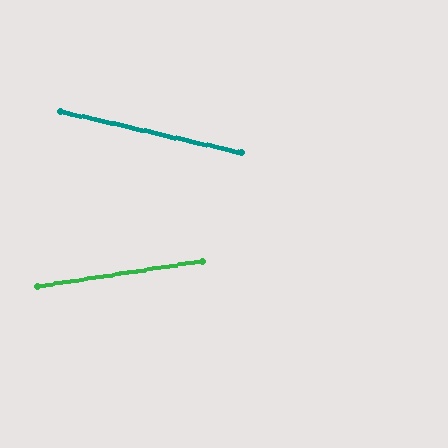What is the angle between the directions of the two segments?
Approximately 22 degrees.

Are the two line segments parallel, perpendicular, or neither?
Neither parallel nor perpendicular — they differ by about 22°.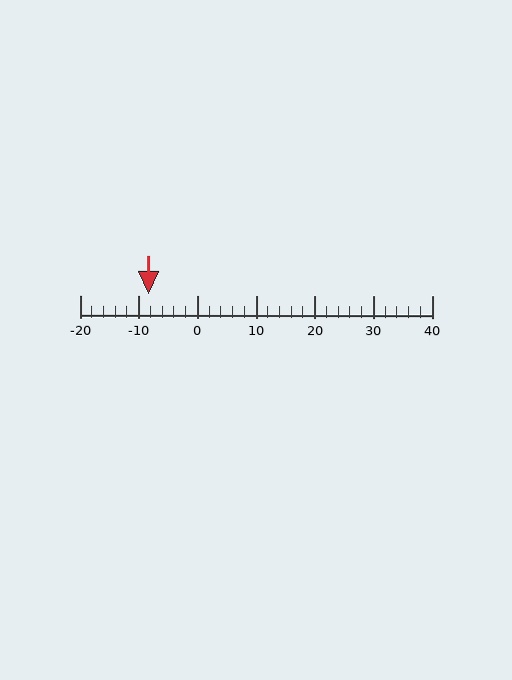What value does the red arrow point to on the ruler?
The red arrow points to approximately -8.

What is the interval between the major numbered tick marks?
The major tick marks are spaced 10 units apart.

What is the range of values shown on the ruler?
The ruler shows values from -20 to 40.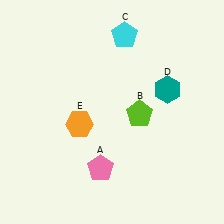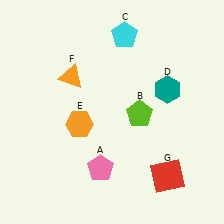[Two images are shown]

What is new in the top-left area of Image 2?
An orange triangle (F) was added in the top-left area of Image 2.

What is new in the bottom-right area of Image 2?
A red square (G) was added in the bottom-right area of Image 2.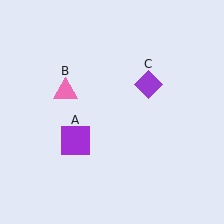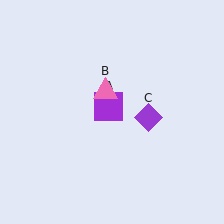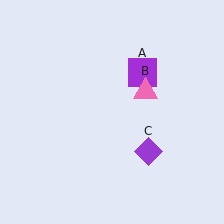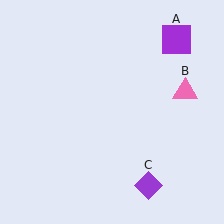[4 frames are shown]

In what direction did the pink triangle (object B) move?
The pink triangle (object B) moved right.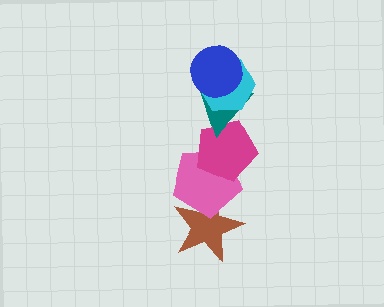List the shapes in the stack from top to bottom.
From top to bottom: the blue circle, the cyan hexagon, the teal triangle, the magenta pentagon, the pink pentagon, the brown star.